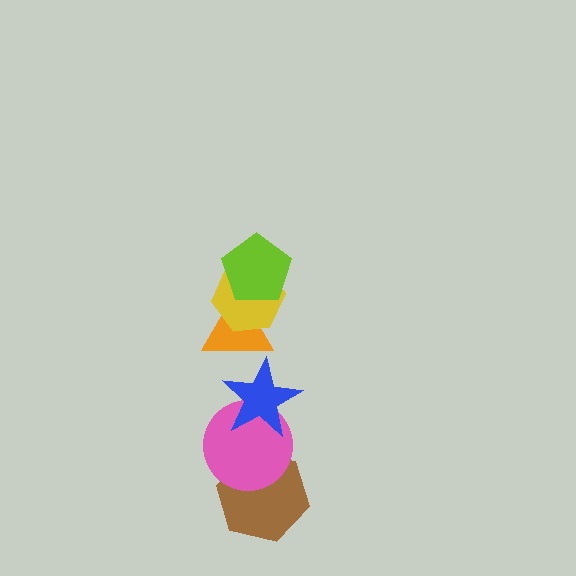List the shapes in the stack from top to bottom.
From top to bottom: the lime pentagon, the yellow hexagon, the orange triangle, the blue star, the pink circle, the brown hexagon.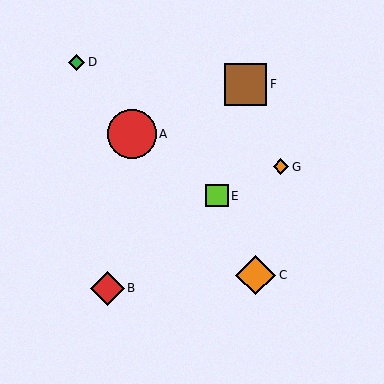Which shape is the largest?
The red circle (labeled A) is the largest.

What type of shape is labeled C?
Shape C is an orange diamond.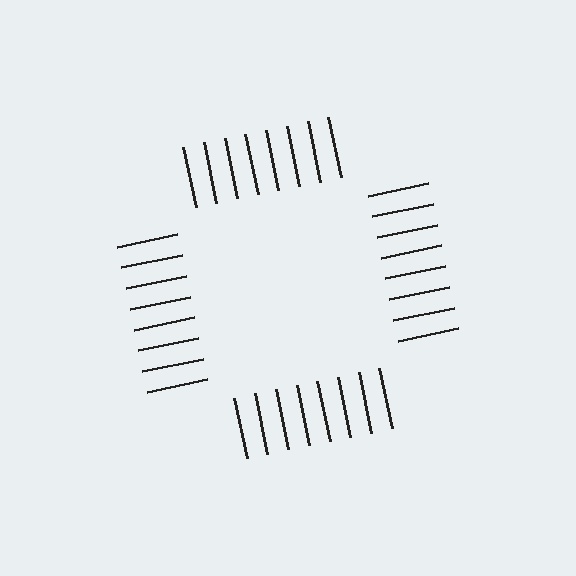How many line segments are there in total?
32 — 8 along each of the 4 edges.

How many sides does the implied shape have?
4 sides — the line-ends trace a square.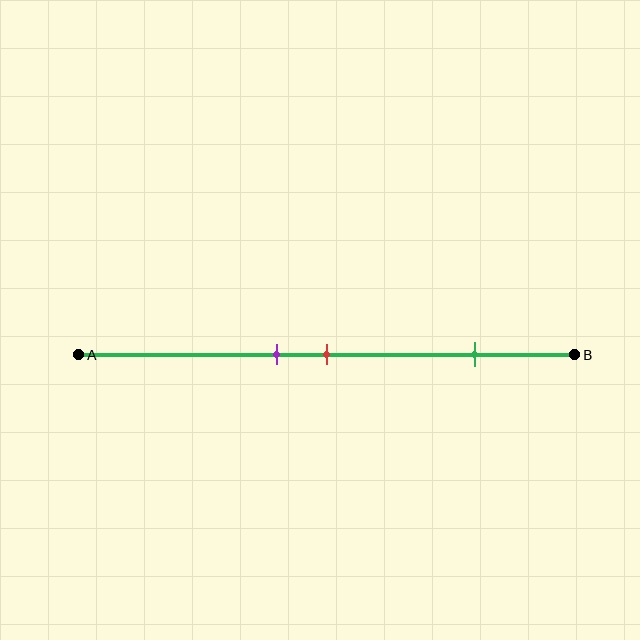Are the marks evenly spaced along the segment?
No, the marks are not evenly spaced.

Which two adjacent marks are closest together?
The purple and red marks are the closest adjacent pair.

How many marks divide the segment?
There are 3 marks dividing the segment.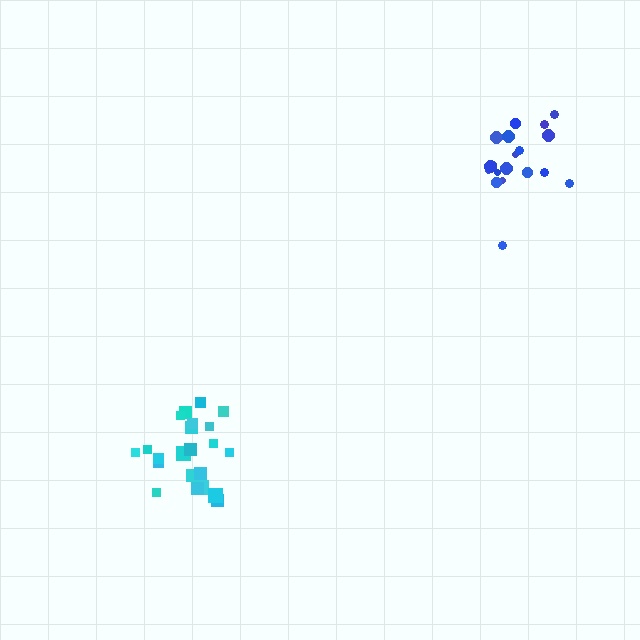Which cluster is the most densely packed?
Cyan.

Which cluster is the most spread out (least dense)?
Blue.